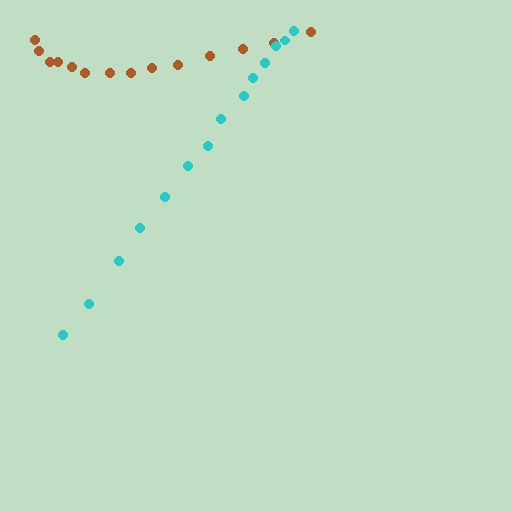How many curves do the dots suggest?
There are 2 distinct paths.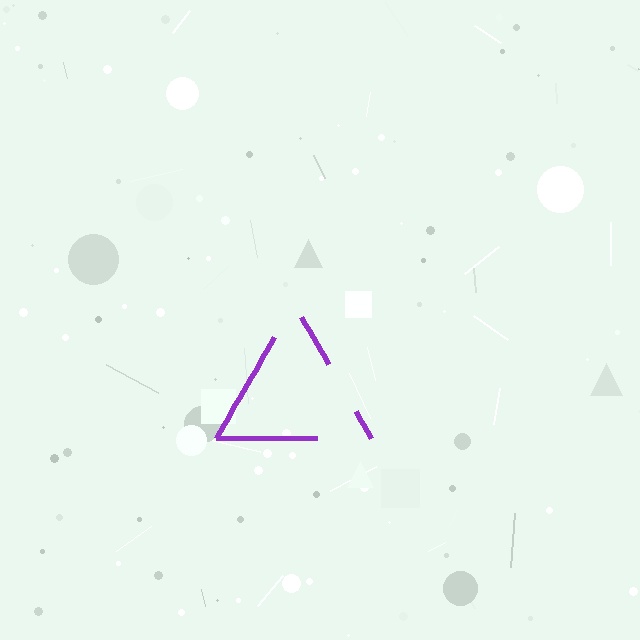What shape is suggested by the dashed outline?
The dashed outline suggests a triangle.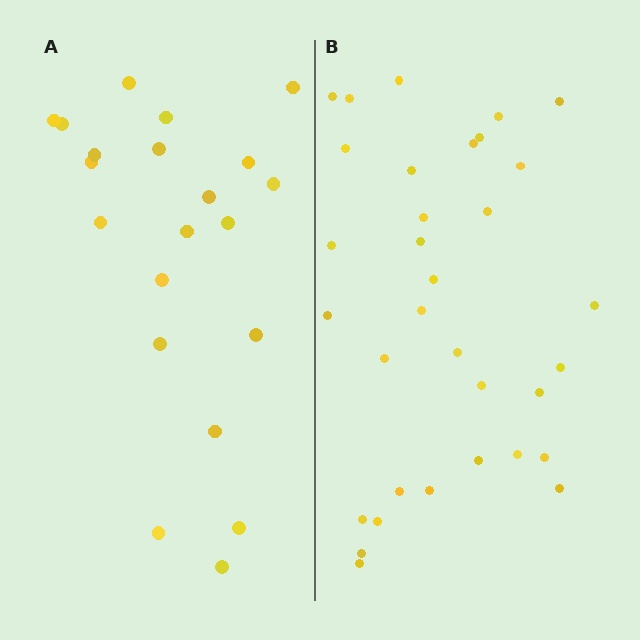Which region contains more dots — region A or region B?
Region B (the right region) has more dots.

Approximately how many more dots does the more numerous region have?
Region B has roughly 12 or so more dots than region A.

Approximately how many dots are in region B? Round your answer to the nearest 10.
About 30 dots. (The exact count is 33, which rounds to 30.)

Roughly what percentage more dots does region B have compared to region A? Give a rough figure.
About 55% more.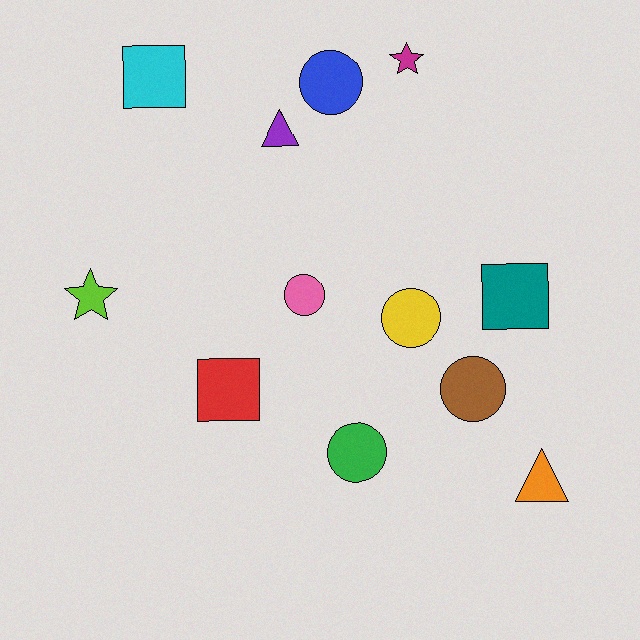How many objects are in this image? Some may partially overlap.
There are 12 objects.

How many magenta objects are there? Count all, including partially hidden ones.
There is 1 magenta object.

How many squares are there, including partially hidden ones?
There are 3 squares.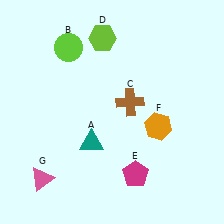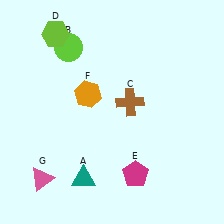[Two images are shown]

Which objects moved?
The objects that moved are: the teal triangle (A), the lime hexagon (D), the orange hexagon (F).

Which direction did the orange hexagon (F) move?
The orange hexagon (F) moved left.